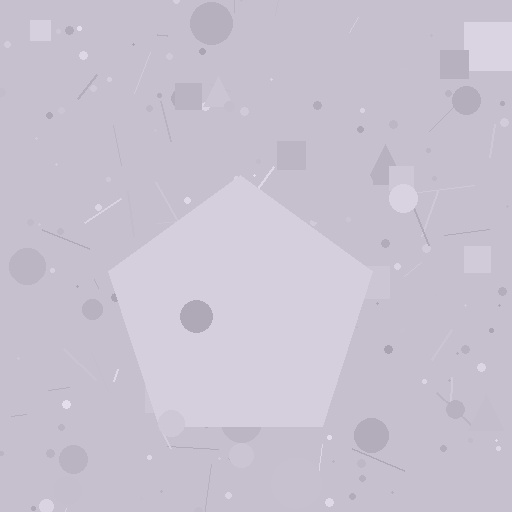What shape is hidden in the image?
A pentagon is hidden in the image.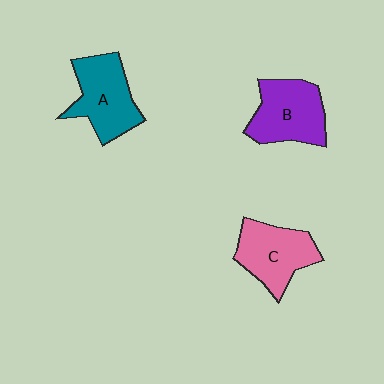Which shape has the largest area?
Shape A (teal).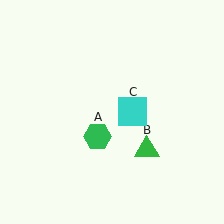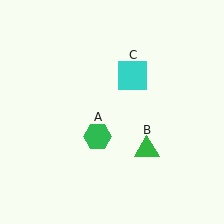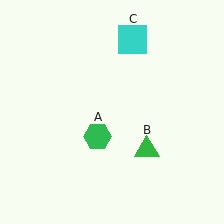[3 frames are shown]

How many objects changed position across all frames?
1 object changed position: cyan square (object C).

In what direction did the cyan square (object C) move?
The cyan square (object C) moved up.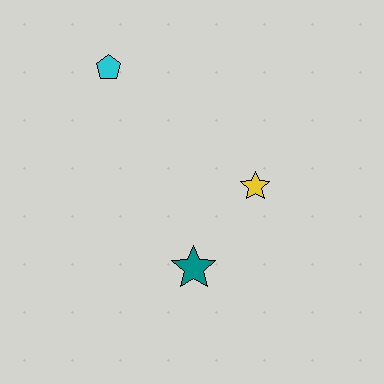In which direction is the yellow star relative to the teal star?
The yellow star is above the teal star.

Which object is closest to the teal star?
The yellow star is closest to the teal star.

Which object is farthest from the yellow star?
The cyan pentagon is farthest from the yellow star.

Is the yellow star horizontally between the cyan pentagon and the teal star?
No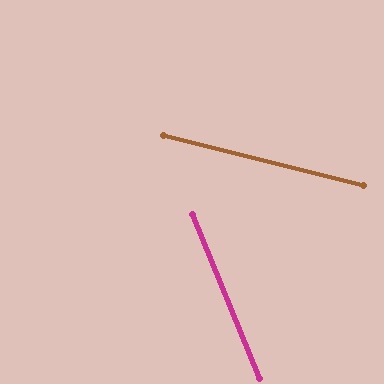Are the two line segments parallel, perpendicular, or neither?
Neither parallel nor perpendicular — they differ by about 54°.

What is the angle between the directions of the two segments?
Approximately 54 degrees.